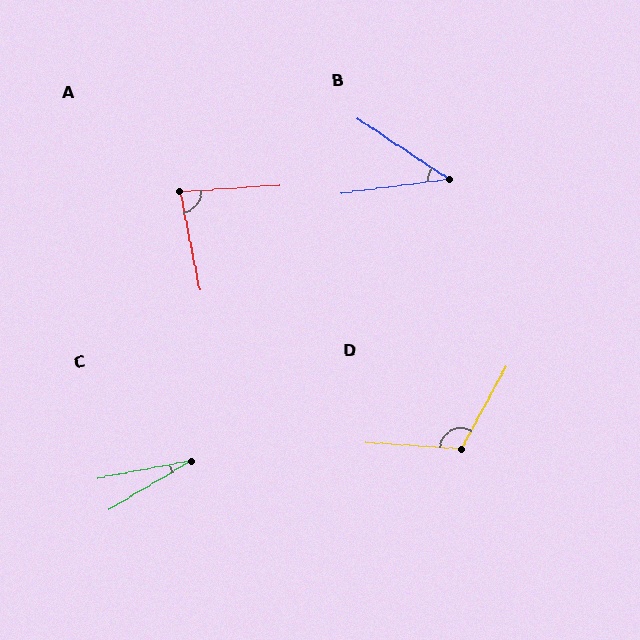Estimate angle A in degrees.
Approximately 82 degrees.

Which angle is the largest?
D, at approximately 115 degrees.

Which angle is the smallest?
C, at approximately 20 degrees.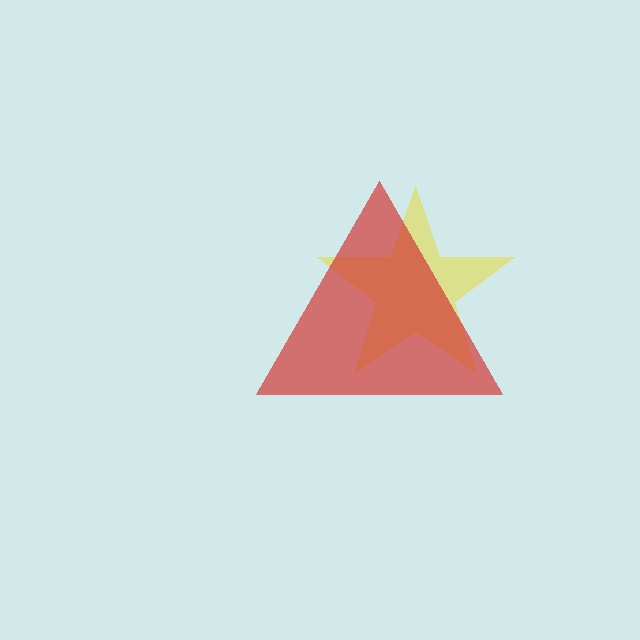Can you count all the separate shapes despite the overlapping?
Yes, there are 2 separate shapes.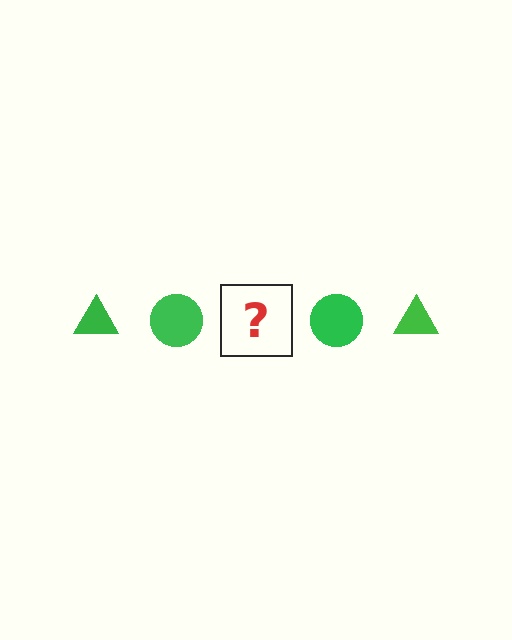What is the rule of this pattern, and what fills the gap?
The rule is that the pattern cycles through triangle, circle shapes in green. The gap should be filled with a green triangle.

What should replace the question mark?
The question mark should be replaced with a green triangle.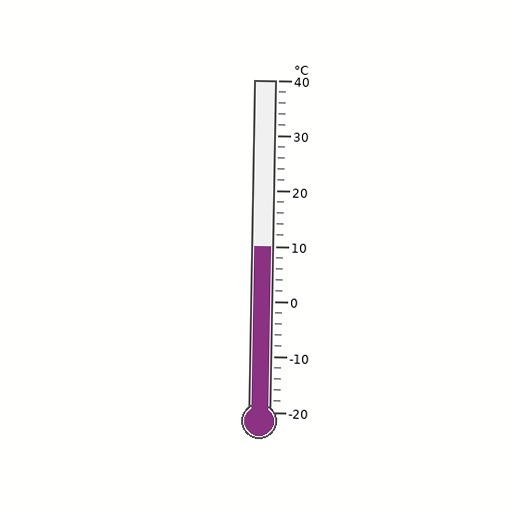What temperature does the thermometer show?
The thermometer shows approximately 10°C.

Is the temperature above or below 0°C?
The temperature is above 0°C.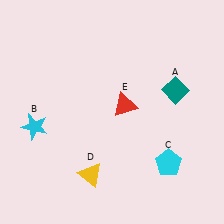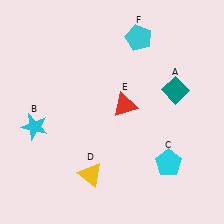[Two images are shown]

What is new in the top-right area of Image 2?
A cyan pentagon (F) was added in the top-right area of Image 2.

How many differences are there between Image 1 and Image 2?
There is 1 difference between the two images.